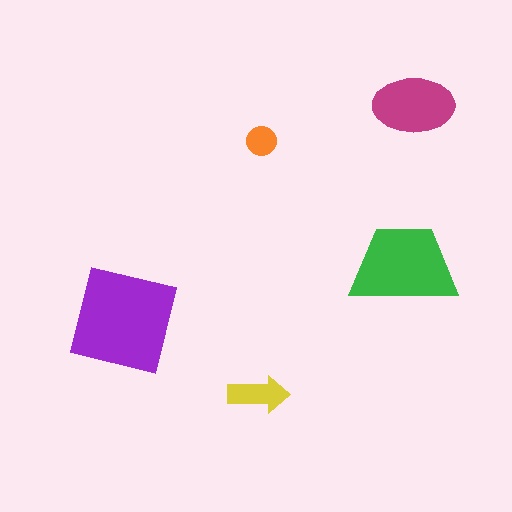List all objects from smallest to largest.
The orange circle, the yellow arrow, the magenta ellipse, the green trapezoid, the purple square.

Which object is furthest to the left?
The purple square is leftmost.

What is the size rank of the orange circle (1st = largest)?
5th.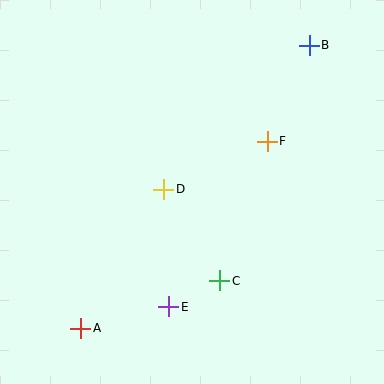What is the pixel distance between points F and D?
The distance between F and D is 114 pixels.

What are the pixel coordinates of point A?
Point A is at (81, 328).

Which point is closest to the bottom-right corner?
Point C is closest to the bottom-right corner.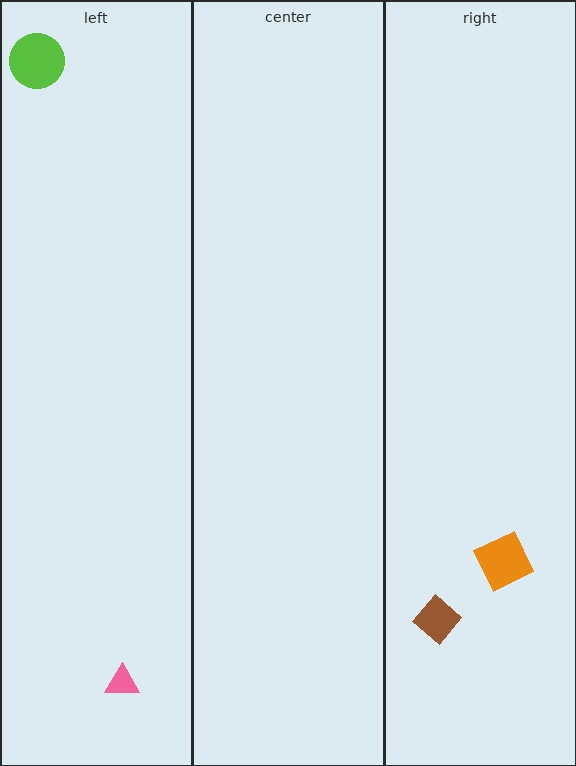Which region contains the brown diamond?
The right region.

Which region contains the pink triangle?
The left region.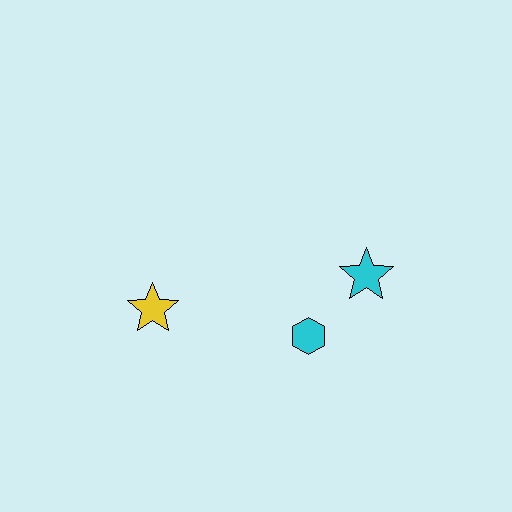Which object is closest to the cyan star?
The cyan hexagon is closest to the cyan star.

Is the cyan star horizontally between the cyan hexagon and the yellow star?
No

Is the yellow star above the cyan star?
No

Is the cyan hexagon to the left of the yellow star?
No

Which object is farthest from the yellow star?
The cyan star is farthest from the yellow star.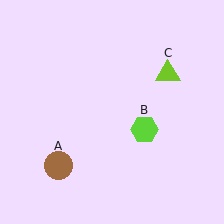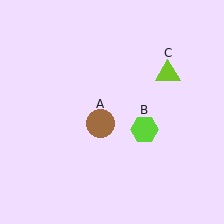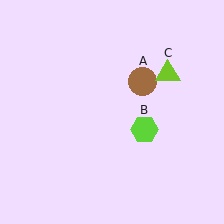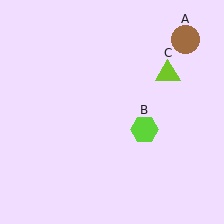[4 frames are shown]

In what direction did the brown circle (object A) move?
The brown circle (object A) moved up and to the right.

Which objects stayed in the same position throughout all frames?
Lime hexagon (object B) and lime triangle (object C) remained stationary.